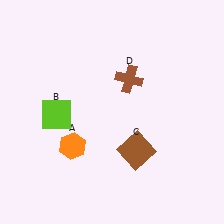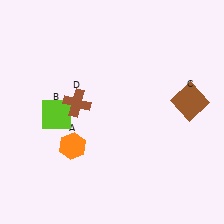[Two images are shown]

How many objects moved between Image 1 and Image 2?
2 objects moved between the two images.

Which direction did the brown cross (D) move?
The brown cross (D) moved left.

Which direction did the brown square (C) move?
The brown square (C) moved right.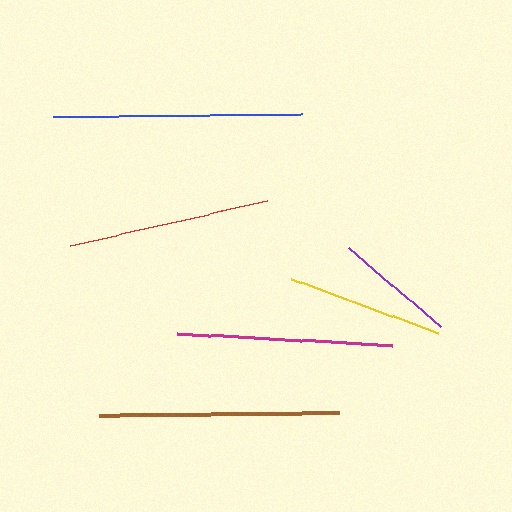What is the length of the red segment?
The red segment is approximately 203 pixels long.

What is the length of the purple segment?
The purple segment is approximately 121 pixels long.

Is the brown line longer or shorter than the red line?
The brown line is longer than the red line.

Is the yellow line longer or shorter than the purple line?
The yellow line is longer than the purple line.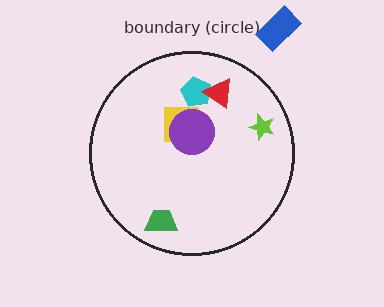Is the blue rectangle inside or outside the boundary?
Outside.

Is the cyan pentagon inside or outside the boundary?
Inside.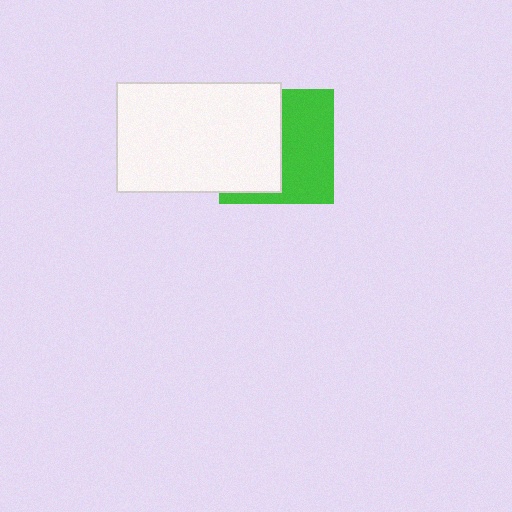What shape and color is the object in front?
The object in front is a white rectangle.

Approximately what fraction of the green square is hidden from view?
Roughly 50% of the green square is hidden behind the white rectangle.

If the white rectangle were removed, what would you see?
You would see the complete green square.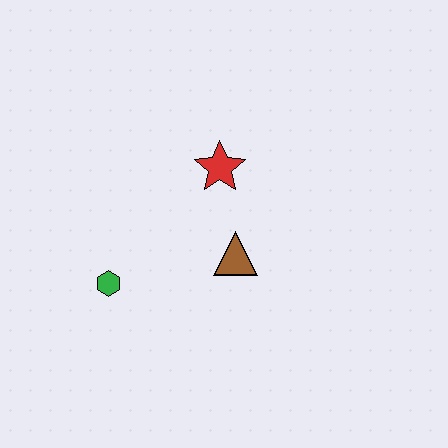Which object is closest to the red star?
The brown triangle is closest to the red star.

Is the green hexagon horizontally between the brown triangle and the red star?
No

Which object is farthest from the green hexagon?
The red star is farthest from the green hexagon.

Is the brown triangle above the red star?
No